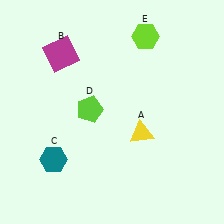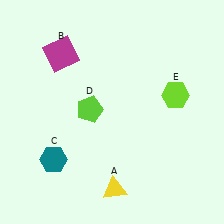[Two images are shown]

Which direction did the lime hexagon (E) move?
The lime hexagon (E) moved down.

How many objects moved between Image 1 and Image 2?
2 objects moved between the two images.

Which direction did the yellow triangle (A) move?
The yellow triangle (A) moved down.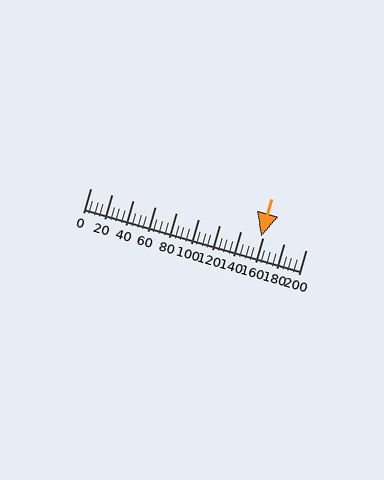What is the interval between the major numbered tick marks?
The major tick marks are spaced 20 units apart.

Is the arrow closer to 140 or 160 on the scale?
The arrow is closer to 160.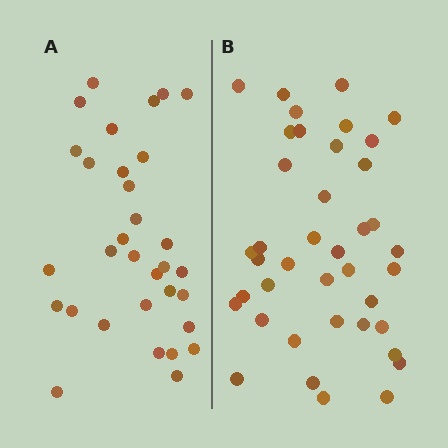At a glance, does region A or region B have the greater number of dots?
Region B (the right region) has more dots.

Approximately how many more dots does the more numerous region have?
Region B has roughly 8 or so more dots than region A.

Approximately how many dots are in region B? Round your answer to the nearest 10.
About 40 dots.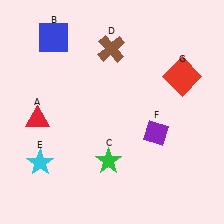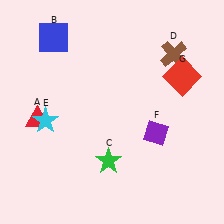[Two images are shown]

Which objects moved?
The objects that moved are: the brown cross (D), the cyan star (E).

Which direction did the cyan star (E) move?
The cyan star (E) moved up.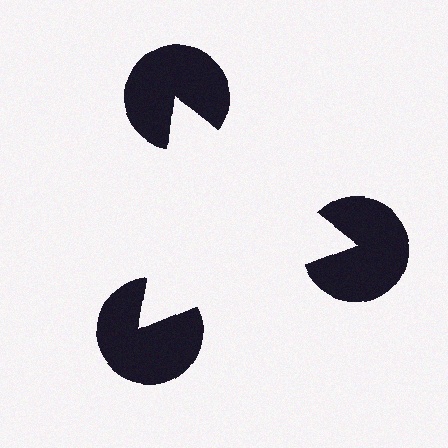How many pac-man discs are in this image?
There are 3 — one at each vertex of the illusory triangle.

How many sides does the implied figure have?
3 sides.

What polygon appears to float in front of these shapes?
An illusory triangle — its edges are inferred from the aligned wedge cuts in the pac-man discs, not physically drawn.